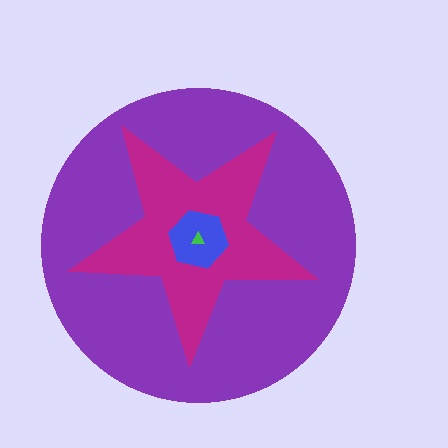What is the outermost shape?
The purple circle.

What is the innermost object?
The green triangle.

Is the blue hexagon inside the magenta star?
Yes.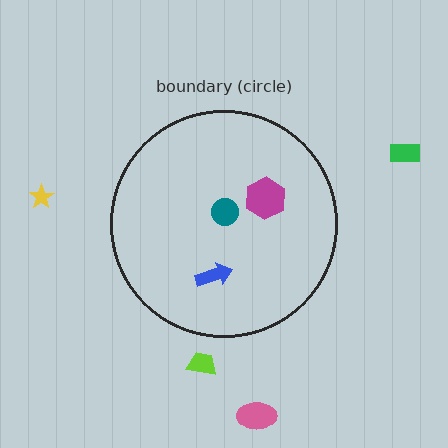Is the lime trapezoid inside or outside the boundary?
Outside.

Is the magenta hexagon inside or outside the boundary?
Inside.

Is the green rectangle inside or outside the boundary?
Outside.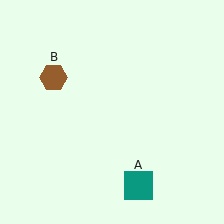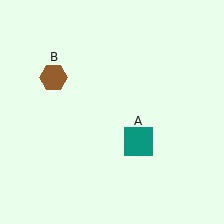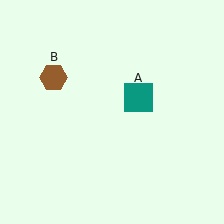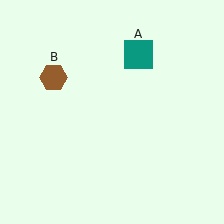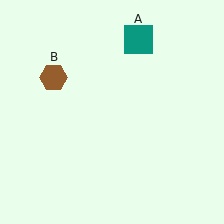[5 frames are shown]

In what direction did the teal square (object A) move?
The teal square (object A) moved up.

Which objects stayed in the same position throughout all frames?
Brown hexagon (object B) remained stationary.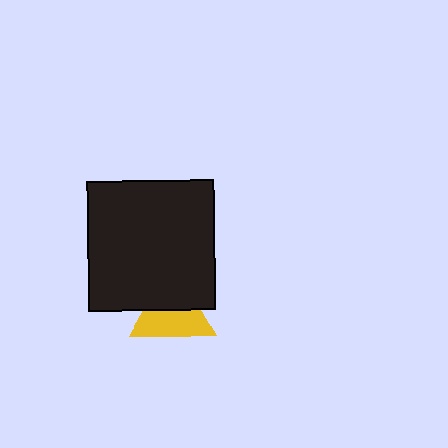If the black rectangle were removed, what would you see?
You would see the complete yellow triangle.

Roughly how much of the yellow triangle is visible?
About half of it is visible (roughly 57%).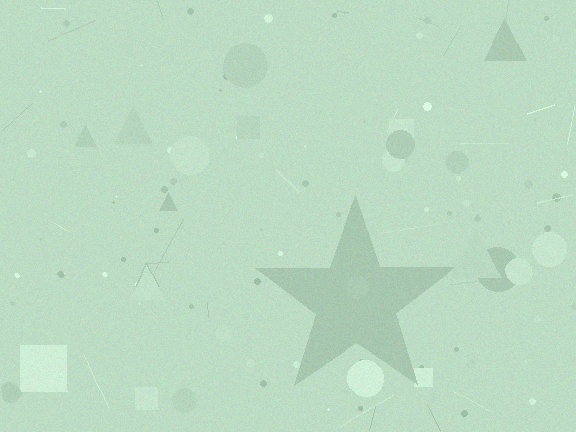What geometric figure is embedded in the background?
A star is embedded in the background.